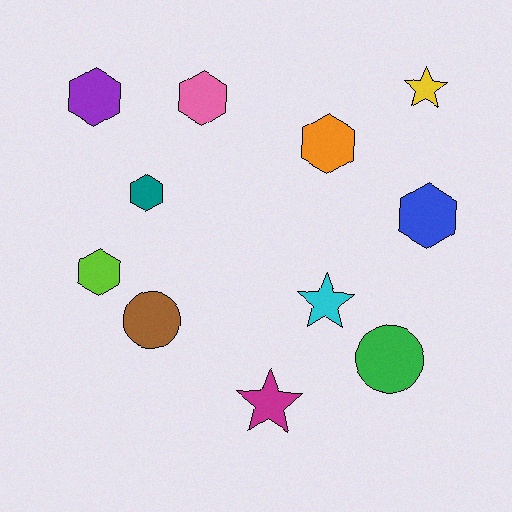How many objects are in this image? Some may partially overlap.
There are 11 objects.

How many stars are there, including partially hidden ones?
There are 3 stars.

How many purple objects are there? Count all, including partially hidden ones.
There is 1 purple object.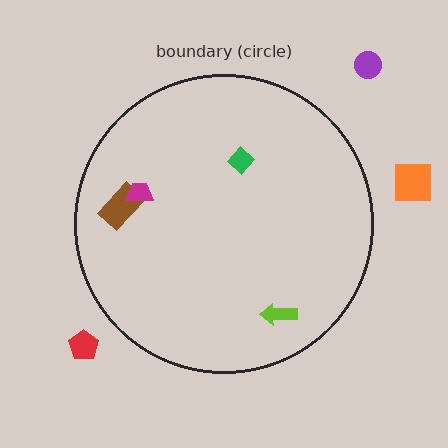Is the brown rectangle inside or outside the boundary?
Inside.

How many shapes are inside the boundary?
4 inside, 3 outside.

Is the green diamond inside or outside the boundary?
Inside.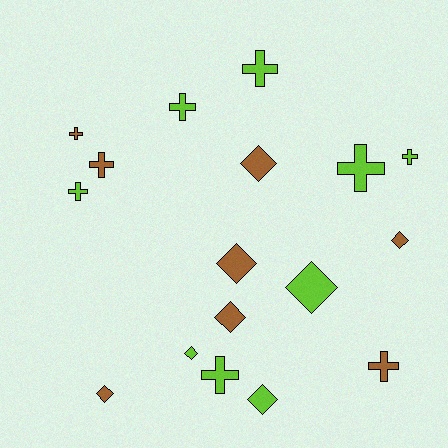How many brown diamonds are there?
There are 5 brown diamonds.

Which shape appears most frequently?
Cross, with 9 objects.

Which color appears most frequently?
Lime, with 9 objects.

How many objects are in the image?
There are 17 objects.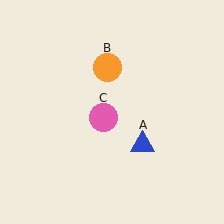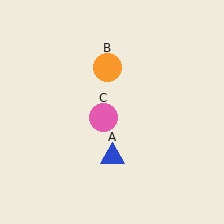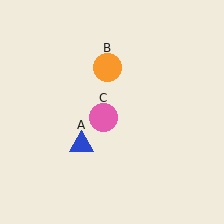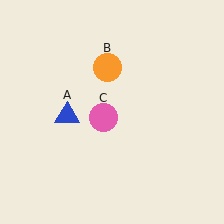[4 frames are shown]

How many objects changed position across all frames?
1 object changed position: blue triangle (object A).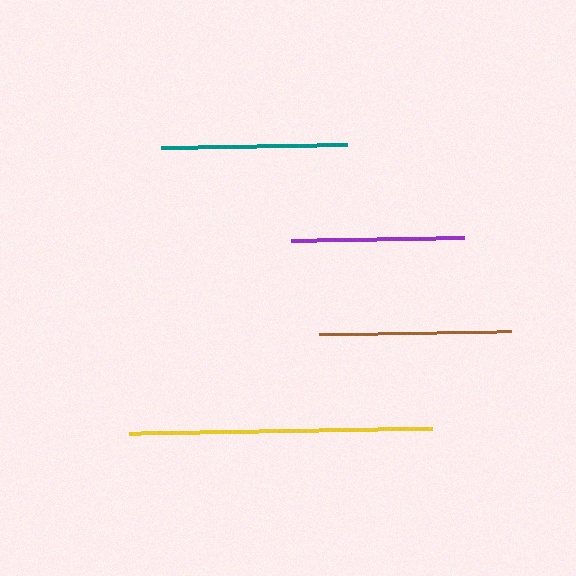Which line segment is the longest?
The yellow line is the longest at approximately 303 pixels.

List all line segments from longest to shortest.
From longest to shortest: yellow, brown, teal, purple.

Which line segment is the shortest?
The purple line is the shortest at approximately 173 pixels.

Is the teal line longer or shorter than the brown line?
The brown line is longer than the teal line.